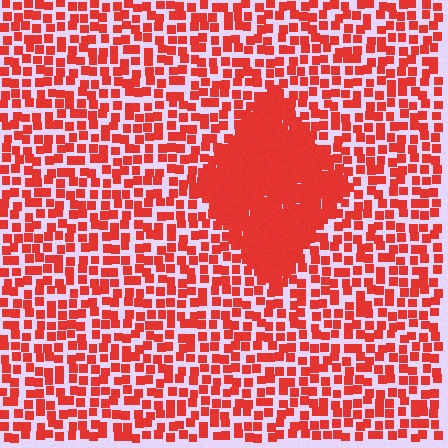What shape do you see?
I see a diamond.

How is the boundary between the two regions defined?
The boundary is defined by a change in element density (approximately 2.8x ratio). All elements are the same color, size, and shape.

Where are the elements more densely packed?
The elements are more densely packed inside the diamond boundary.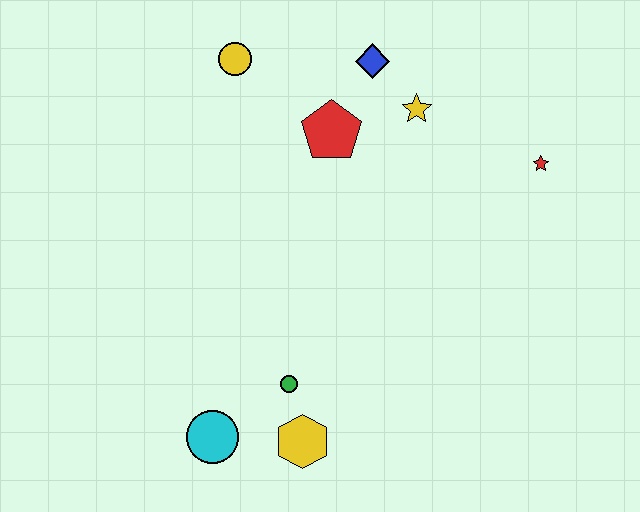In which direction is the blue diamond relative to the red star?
The blue diamond is to the left of the red star.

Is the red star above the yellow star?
No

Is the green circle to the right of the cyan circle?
Yes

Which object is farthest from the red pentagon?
The cyan circle is farthest from the red pentagon.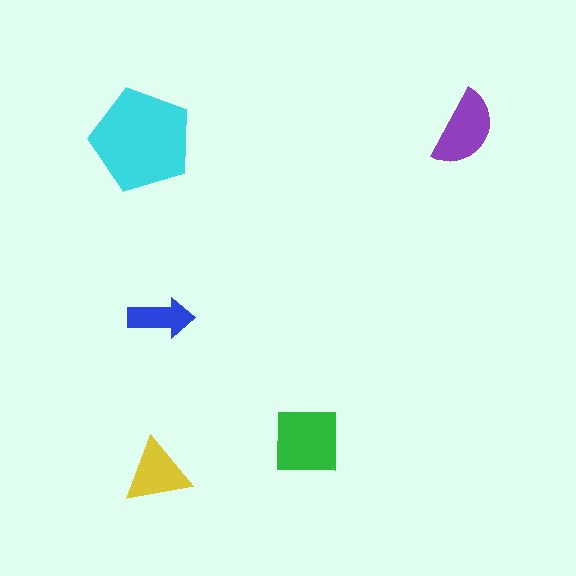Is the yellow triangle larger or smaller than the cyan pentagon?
Smaller.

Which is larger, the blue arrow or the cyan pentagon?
The cyan pentagon.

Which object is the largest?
The cyan pentagon.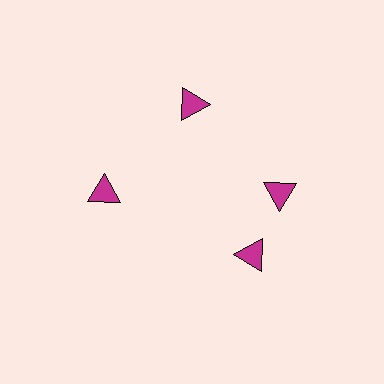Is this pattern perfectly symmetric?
No. The 4 magenta triangles are arranged in a ring, but one element near the 6 o'clock position is rotated out of alignment along the ring, breaking the 4-fold rotational symmetry.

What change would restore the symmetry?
The symmetry would be restored by rotating it back into even spacing with its neighbors so that all 4 triangles sit at equal angles and equal distance from the center.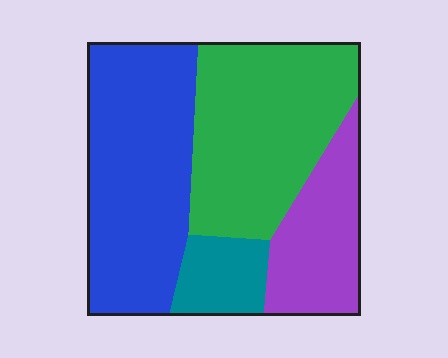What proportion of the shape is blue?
Blue takes up about three eighths (3/8) of the shape.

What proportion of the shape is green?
Green takes up between a third and a half of the shape.